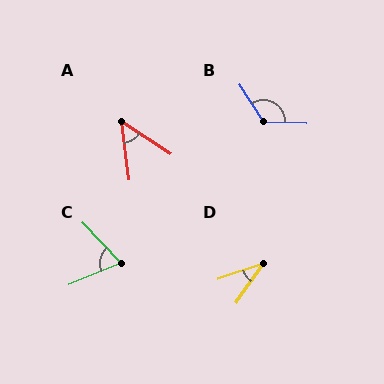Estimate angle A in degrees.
Approximately 49 degrees.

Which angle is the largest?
B, at approximately 125 degrees.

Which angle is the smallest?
D, at approximately 37 degrees.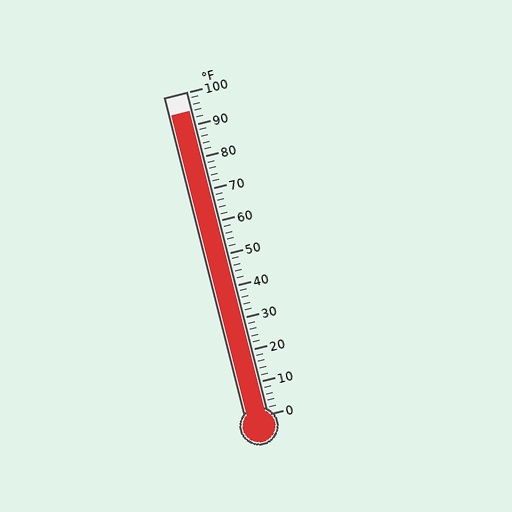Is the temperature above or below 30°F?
The temperature is above 30°F.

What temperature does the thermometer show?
The thermometer shows approximately 94°F.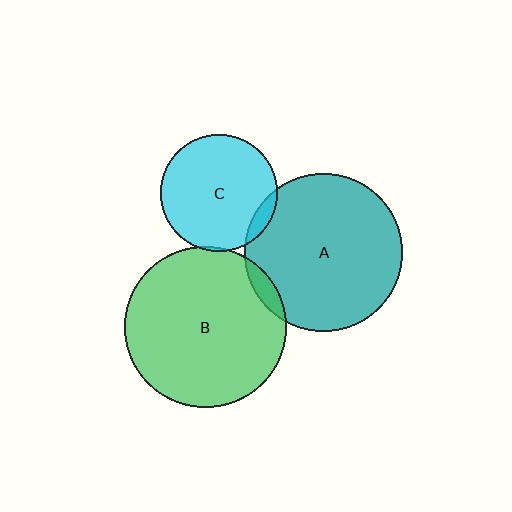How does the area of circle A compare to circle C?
Approximately 1.8 times.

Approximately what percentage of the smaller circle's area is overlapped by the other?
Approximately 5%.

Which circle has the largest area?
Circle B (green).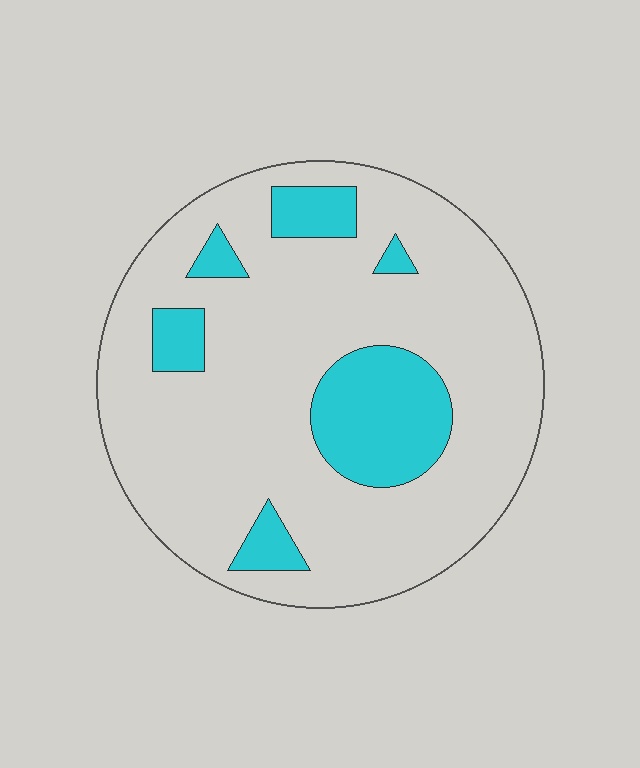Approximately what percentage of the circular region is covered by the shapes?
Approximately 20%.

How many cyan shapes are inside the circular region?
6.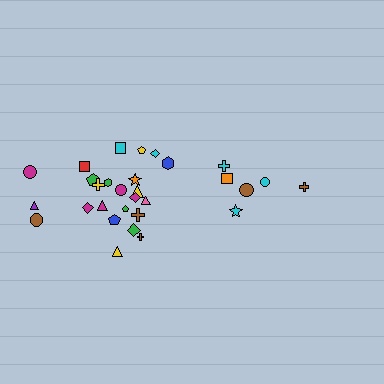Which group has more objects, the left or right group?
The left group.